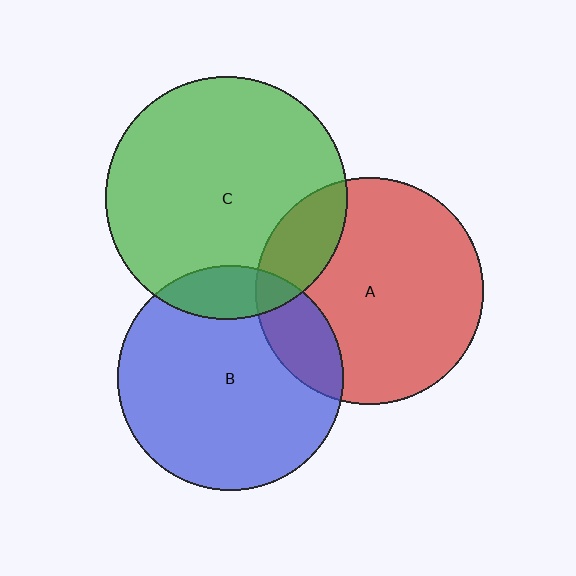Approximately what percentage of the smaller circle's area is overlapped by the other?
Approximately 15%.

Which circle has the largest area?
Circle C (green).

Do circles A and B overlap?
Yes.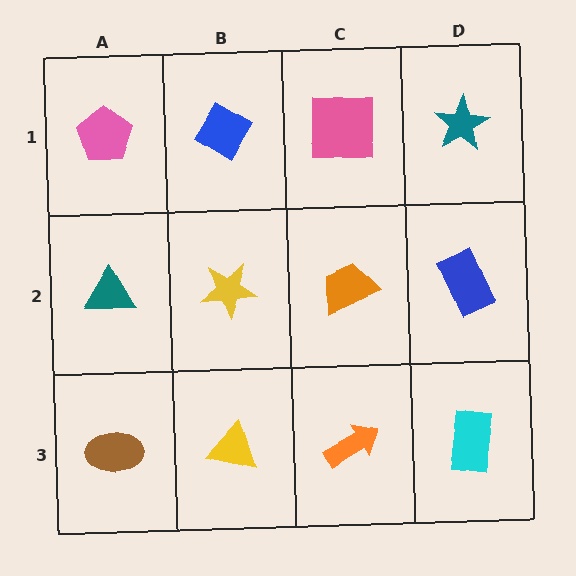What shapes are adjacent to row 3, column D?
A blue rectangle (row 2, column D), an orange arrow (row 3, column C).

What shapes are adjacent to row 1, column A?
A teal triangle (row 2, column A), a blue diamond (row 1, column B).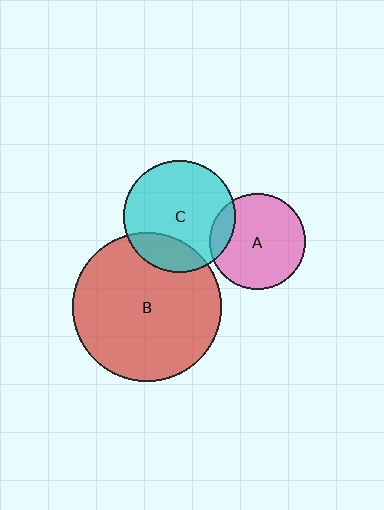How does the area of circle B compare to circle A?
Approximately 2.4 times.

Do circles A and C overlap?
Yes.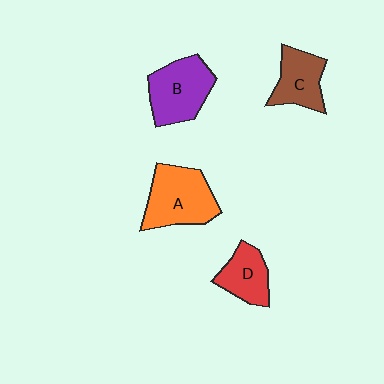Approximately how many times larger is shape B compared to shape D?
Approximately 1.5 times.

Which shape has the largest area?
Shape A (orange).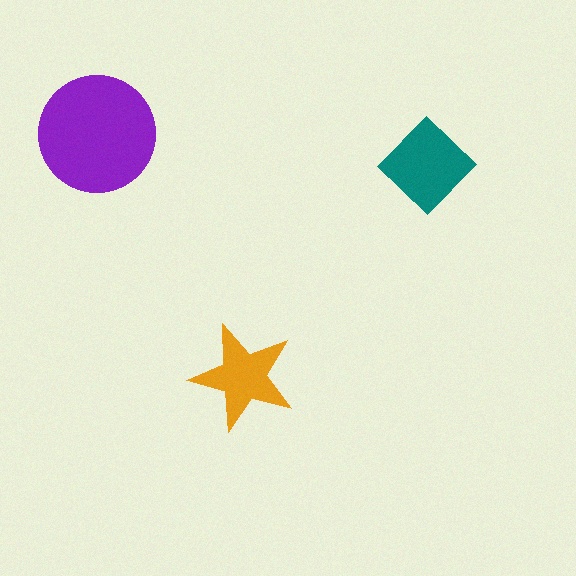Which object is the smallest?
The orange star.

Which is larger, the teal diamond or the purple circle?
The purple circle.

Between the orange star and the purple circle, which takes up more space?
The purple circle.